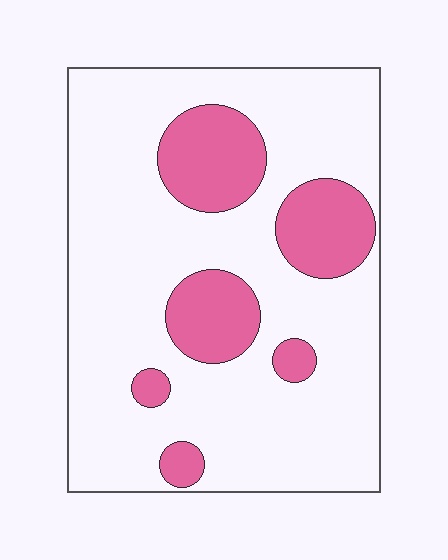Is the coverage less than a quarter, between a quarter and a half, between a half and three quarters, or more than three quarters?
Less than a quarter.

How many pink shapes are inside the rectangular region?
6.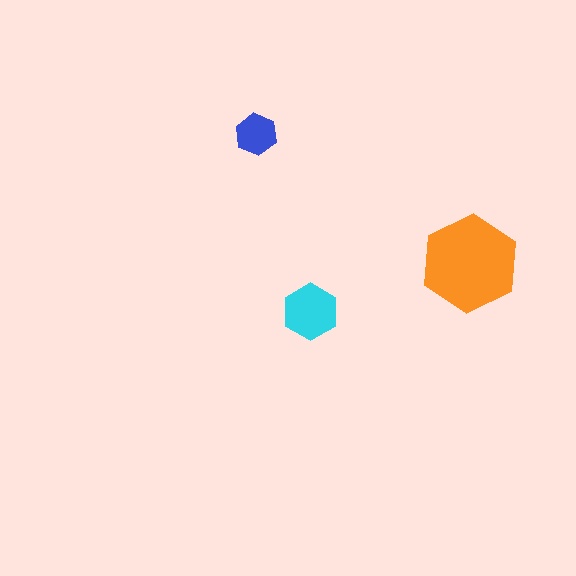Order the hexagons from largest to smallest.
the orange one, the cyan one, the blue one.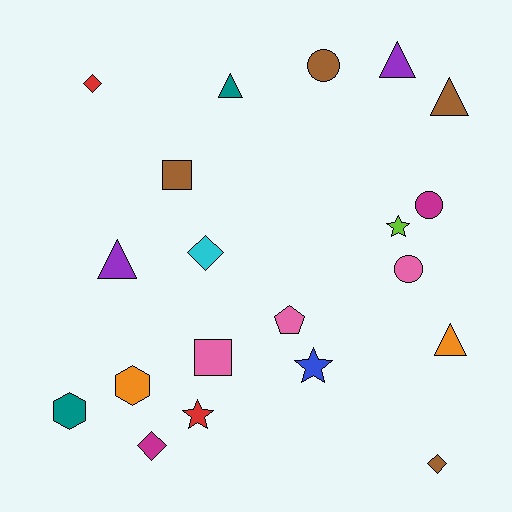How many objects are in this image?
There are 20 objects.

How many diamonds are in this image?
There are 4 diamonds.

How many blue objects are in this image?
There is 1 blue object.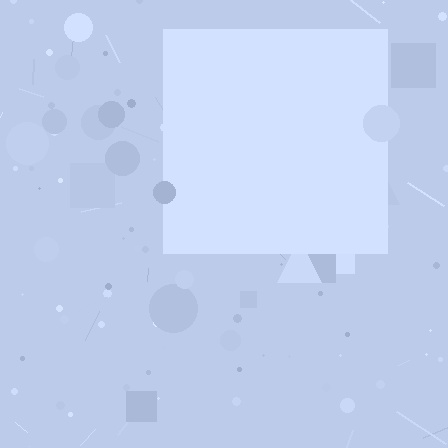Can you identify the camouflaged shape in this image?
The camouflaged shape is a square.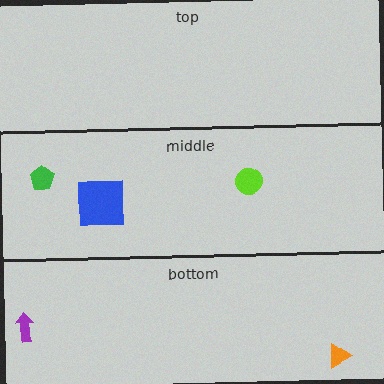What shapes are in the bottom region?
The purple arrow, the orange triangle.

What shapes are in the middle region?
The lime circle, the green pentagon, the blue square.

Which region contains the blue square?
The middle region.